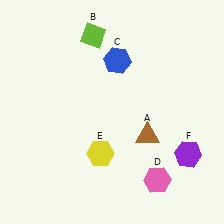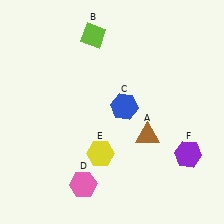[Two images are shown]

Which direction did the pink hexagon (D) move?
The pink hexagon (D) moved left.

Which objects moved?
The objects that moved are: the blue hexagon (C), the pink hexagon (D).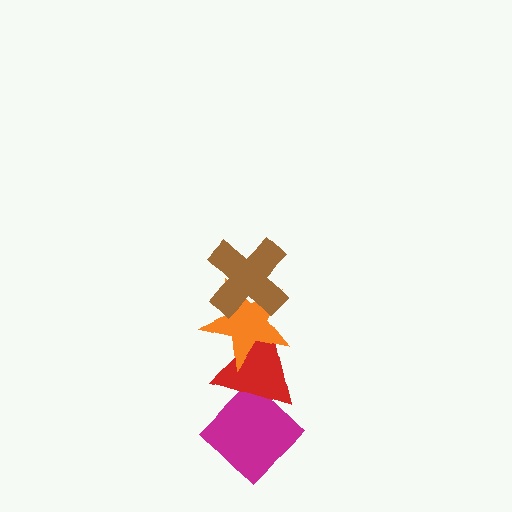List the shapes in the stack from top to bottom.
From top to bottom: the brown cross, the orange star, the red triangle, the magenta diamond.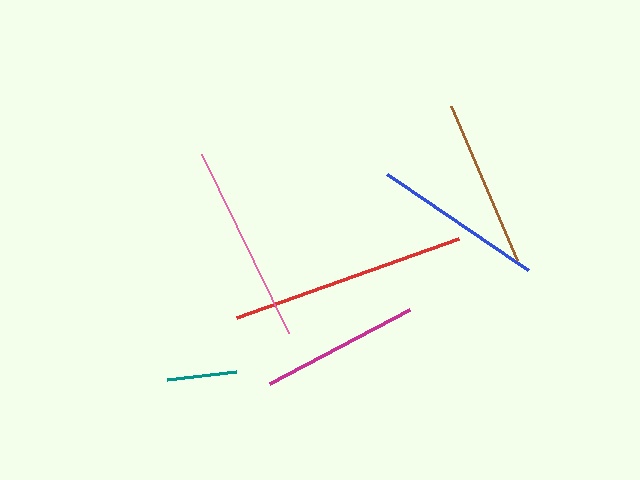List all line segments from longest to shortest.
From longest to shortest: red, pink, blue, brown, magenta, teal.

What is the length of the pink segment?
The pink segment is approximately 199 pixels long.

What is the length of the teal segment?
The teal segment is approximately 69 pixels long.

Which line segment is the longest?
The red line is the longest at approximately 236 pixels.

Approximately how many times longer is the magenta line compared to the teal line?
The magenta line is approximately 2.3 times the length of the teal line.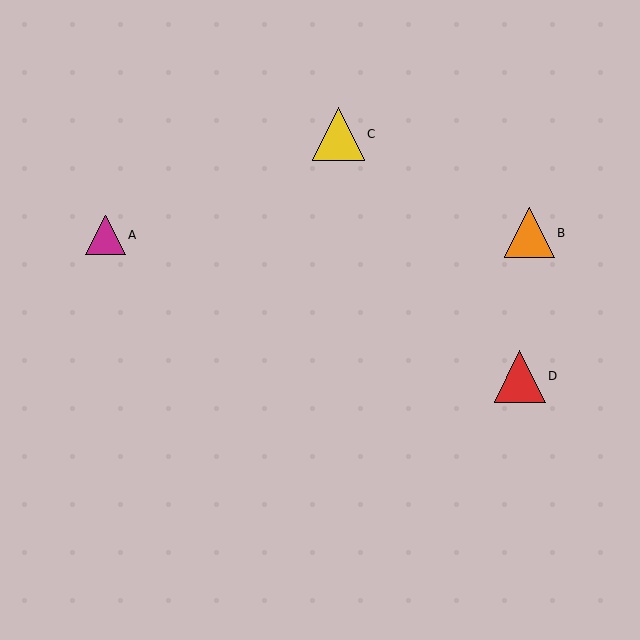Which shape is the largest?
The yellow triangle (labeled C) is the largest.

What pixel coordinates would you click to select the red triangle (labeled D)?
Click at (520, 376) to select the red triangle D.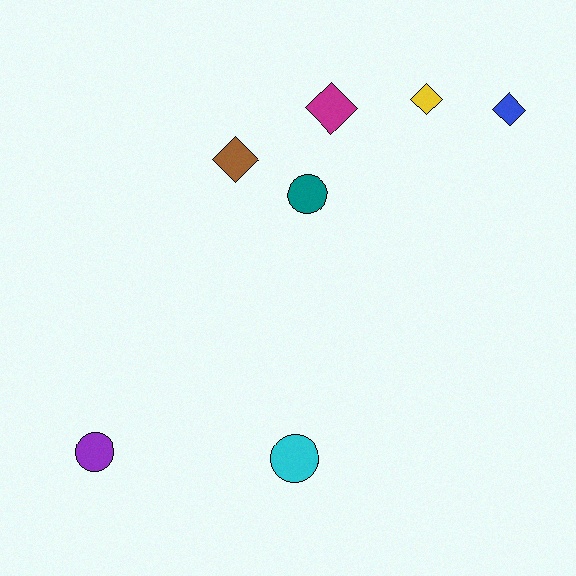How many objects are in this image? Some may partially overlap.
There are 7 objects.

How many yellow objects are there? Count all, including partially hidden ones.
There is 1 yellow object.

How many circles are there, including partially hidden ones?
There are 3 circles.